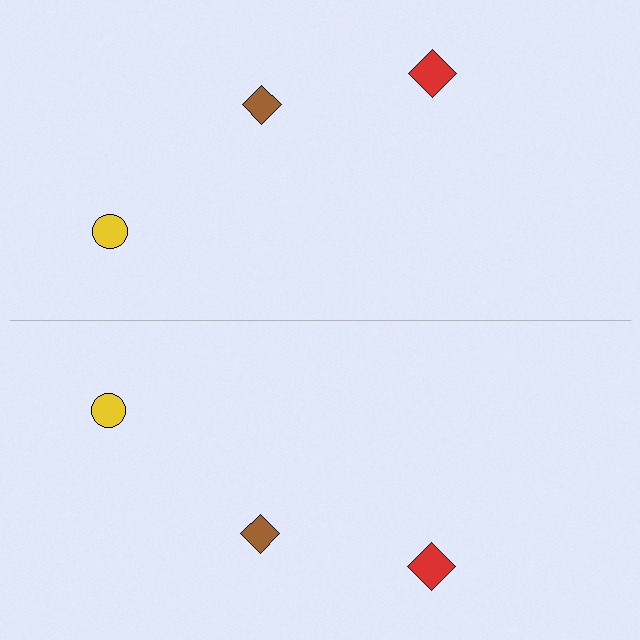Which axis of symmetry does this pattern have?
The pattern has a horizontal axis of symmetry running through the center of the image.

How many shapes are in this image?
There are 6 shapes in this image.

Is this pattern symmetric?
Yes, this pattern has bilateral (reflection) symmetry.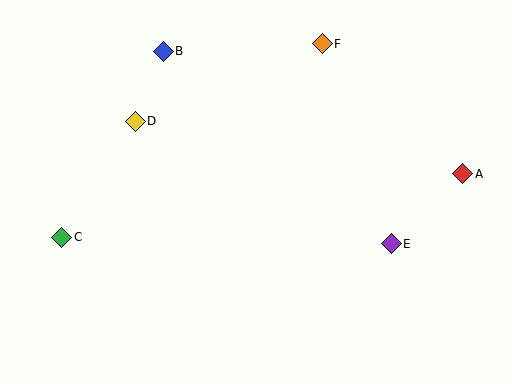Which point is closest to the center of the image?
Point D at (135, 121) is closest to the center.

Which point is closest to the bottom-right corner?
Point E is closest to the bottom-right corner.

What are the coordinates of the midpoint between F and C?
The midpoint between F and C is at (192, 141).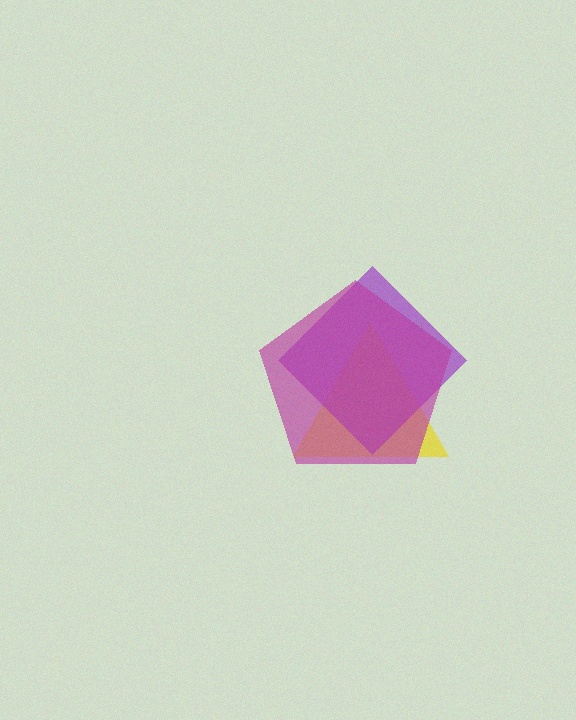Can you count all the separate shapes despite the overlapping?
Yes, there are 3 separate shapes.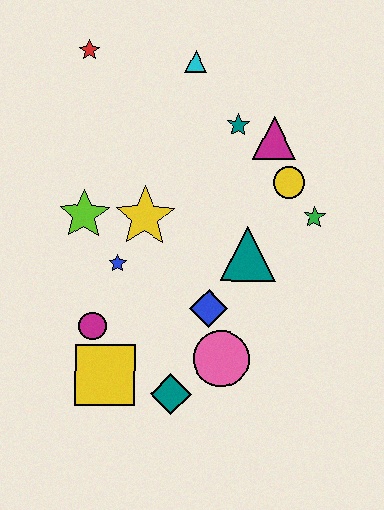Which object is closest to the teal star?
The magenta triangle is closest to the teal star.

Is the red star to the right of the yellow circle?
No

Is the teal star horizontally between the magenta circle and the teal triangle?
Yes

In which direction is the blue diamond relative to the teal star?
The blue diamond is below the teal star.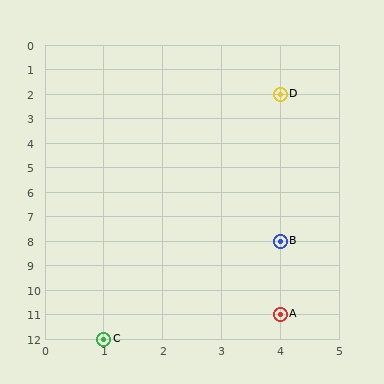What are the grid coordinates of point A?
Point A is at grid coordinates (4, 11).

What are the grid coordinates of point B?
Point B is at grid coordinates (4, 8).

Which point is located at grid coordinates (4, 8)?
Point B is at (4, 8).